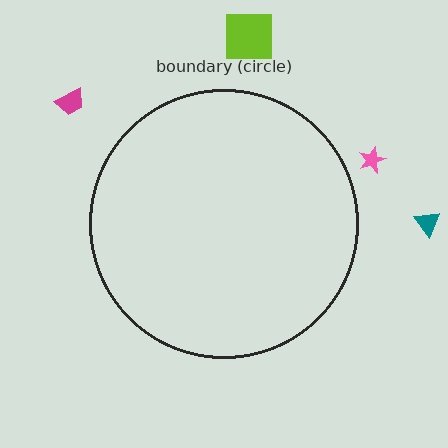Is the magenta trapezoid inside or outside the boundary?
Outside.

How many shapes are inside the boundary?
0 inside, 4 outside.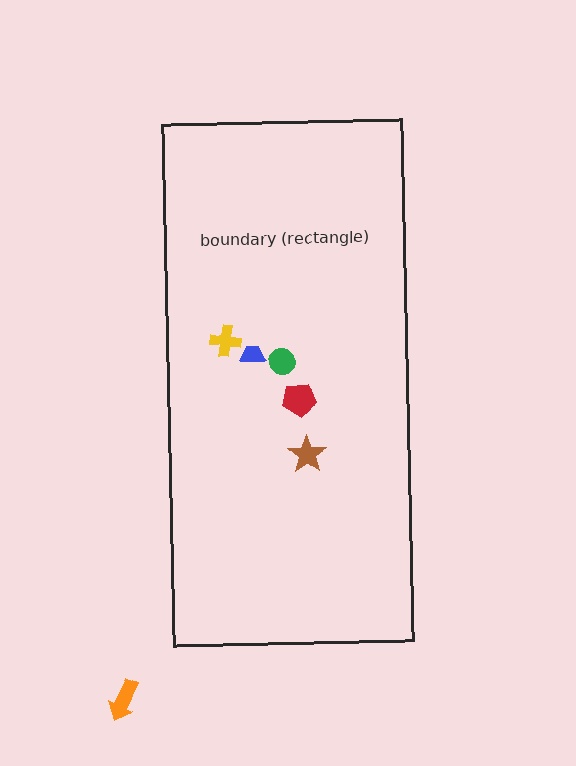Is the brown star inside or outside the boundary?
Inside.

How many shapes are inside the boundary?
5 inside, 1 outside.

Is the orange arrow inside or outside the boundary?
Outside.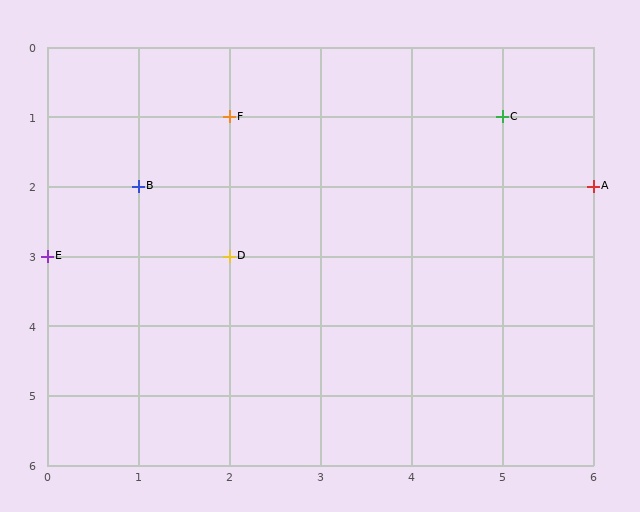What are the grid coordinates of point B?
Point B is at grid coordinates (1, 2).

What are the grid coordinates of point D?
Point D is at grid coordinates (2, 3).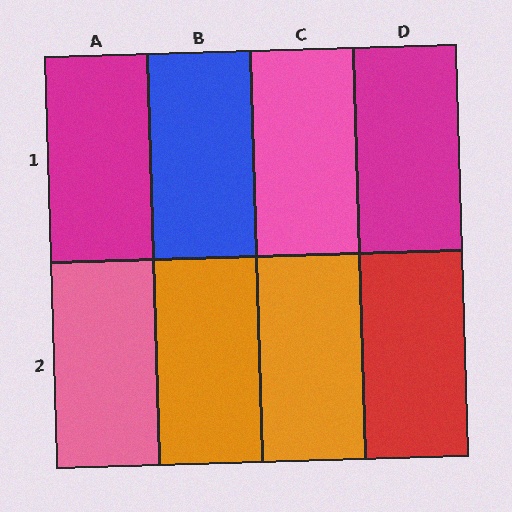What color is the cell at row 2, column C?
Orange.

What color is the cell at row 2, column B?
Orange.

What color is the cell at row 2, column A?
Pink.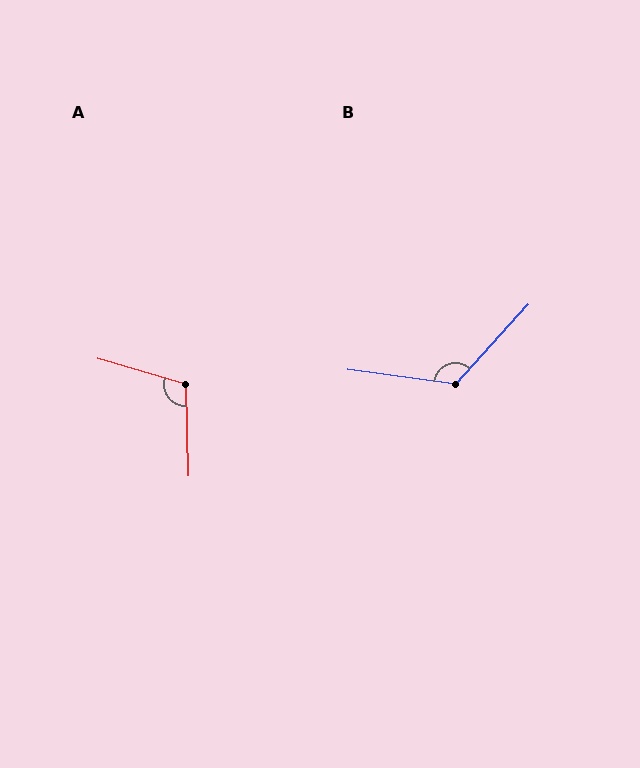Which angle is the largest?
B, at approximately 125 degrees.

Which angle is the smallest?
A, at approximately 108 degrees.